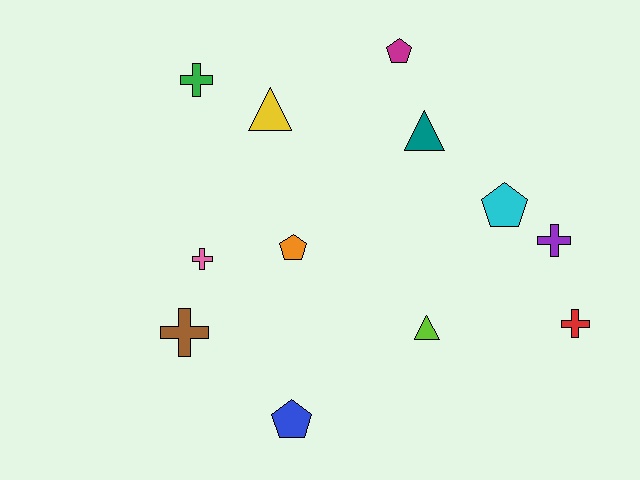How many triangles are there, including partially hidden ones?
There are 3 triangles.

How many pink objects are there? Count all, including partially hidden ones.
There is 1 pink object.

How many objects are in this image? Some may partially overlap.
There are 12 objects.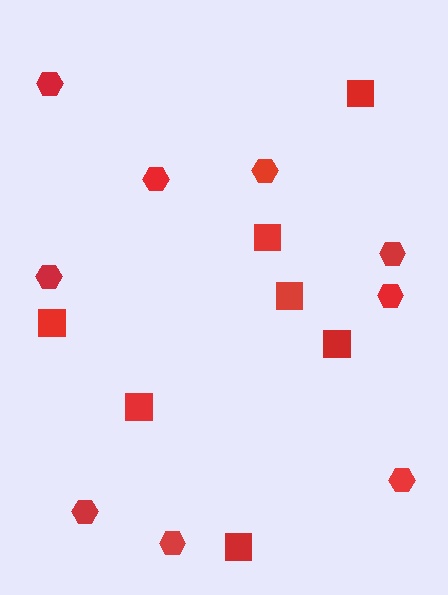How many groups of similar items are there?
There are 2 groups: one group of hexagons (9) and one group of squares (7).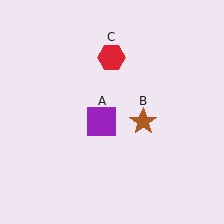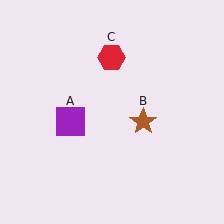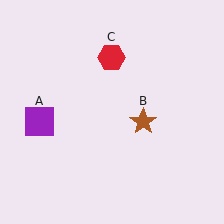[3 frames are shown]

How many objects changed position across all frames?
1 object changed position: purple square (object A).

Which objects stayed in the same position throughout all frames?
Brown star (object B) and red hexagon (object C) remained stationary.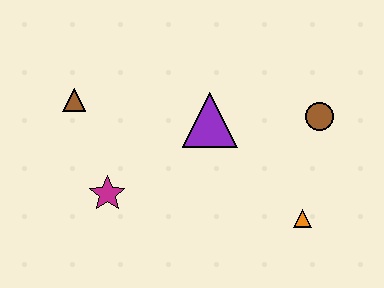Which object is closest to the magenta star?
The brown triangle is closest to the magenta star.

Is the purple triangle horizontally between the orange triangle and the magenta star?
Yes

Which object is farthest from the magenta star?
The brown circle is farthest from the magenta star.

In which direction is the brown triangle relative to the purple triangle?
The brown triangle is to the left of the purple triangle.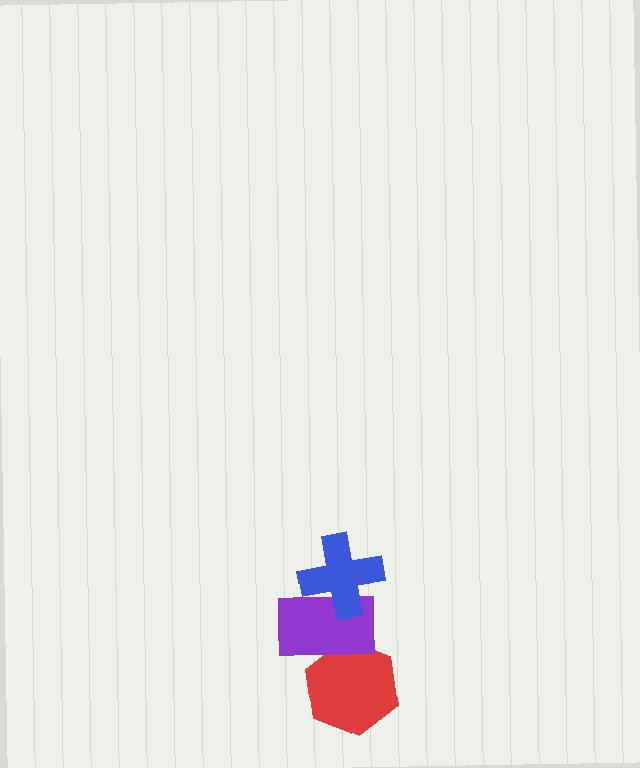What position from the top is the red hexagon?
The red hexagon is 3rd from the top.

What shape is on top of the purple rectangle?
The blue cross is on top of the purple rectangle.